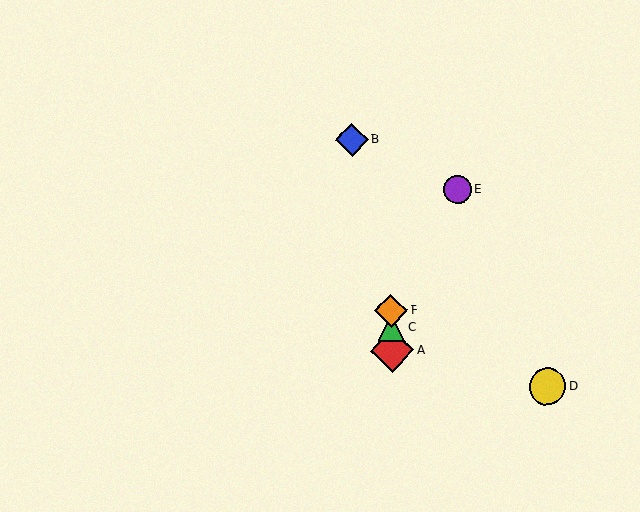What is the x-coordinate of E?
Object E is at x≈458.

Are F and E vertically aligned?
No, F is at x≈391 and E is at x≈458.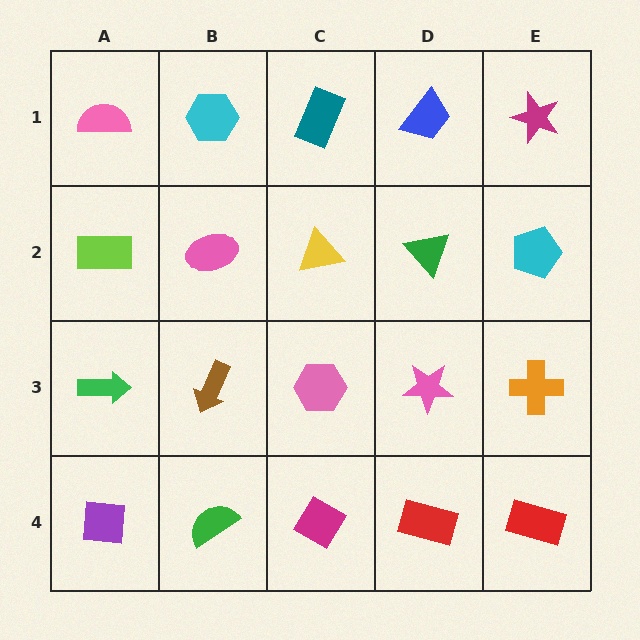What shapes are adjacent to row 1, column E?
A cyan pentagon (row 2, column E), a blue trapezoid (row 1, column D).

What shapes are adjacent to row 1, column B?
A pink ellipse (row 2, column B), a pink semicircle (row 1, column A), a teal rectangle (row 1, column C).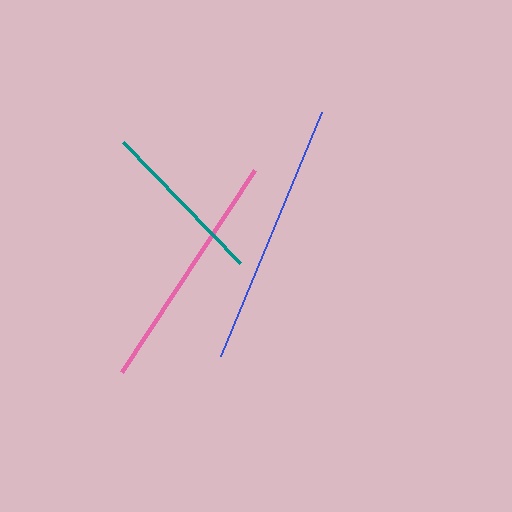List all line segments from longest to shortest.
From longest to shortest: blue, pink, teal.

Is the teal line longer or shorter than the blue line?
The blue line is longer than the teal line.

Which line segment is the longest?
The blue line is the longest at approximately 264 pixels.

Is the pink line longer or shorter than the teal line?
The pink line is longer than the teal line.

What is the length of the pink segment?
The pink segment is approximately 242 pixels long.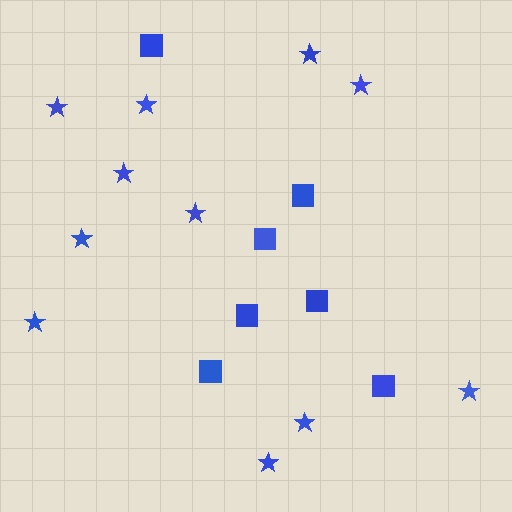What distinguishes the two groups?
There are 2 groups: one group of squares (7) and one group of stars (11).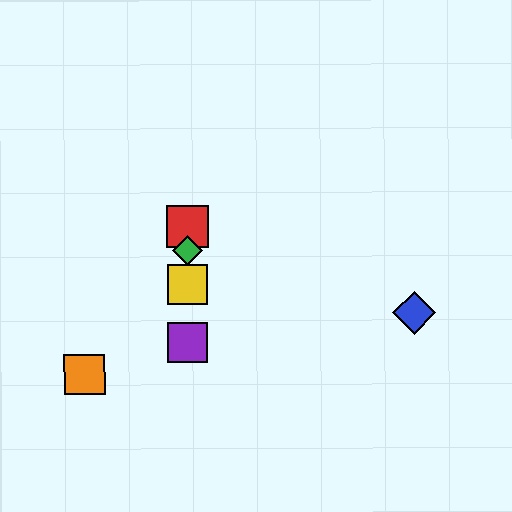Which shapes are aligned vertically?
The red square, the green diamond, the yellow square, the purple square are aligned vertically.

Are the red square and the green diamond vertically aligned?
Yes, both are at x≈187.